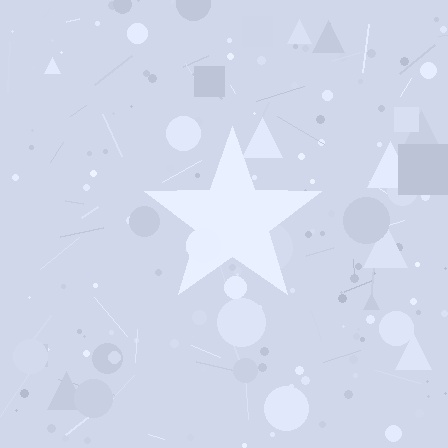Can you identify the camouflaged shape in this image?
The camouflaged shape is a star.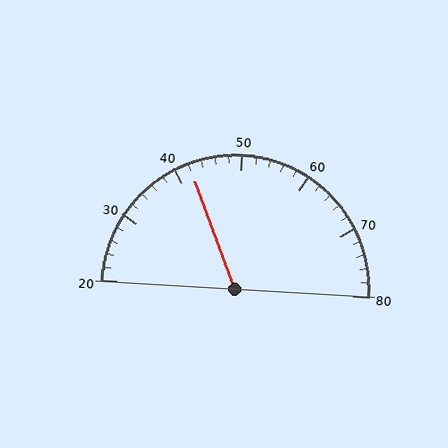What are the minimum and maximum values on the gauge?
The gauge ranges from 20 to 80.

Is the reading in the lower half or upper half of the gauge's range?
The reading is in the lower half of the range (20 to 80).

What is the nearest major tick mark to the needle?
The nearest major tick mark is 40.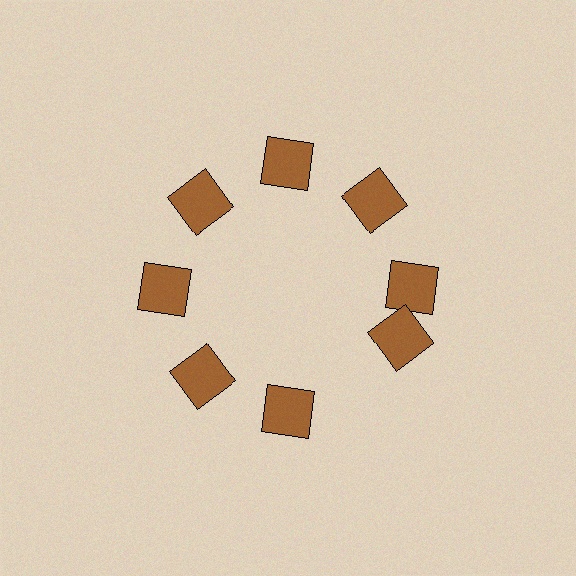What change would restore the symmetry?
The symmetry would be restored by rotating it back into even spacing with its neighbors so that all 8 squares sit at equal angles and equal distance from the center.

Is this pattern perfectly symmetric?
No. The 8 brown squares are arranged in a ring, but one element near the 4 o'clock position is rotated out of alignment along the ring, breaking the 8-fold rotational symmetry.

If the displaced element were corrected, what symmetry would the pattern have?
It would have 8-fold rotational symmetry — the pattern would map onto itself every 45 degrees.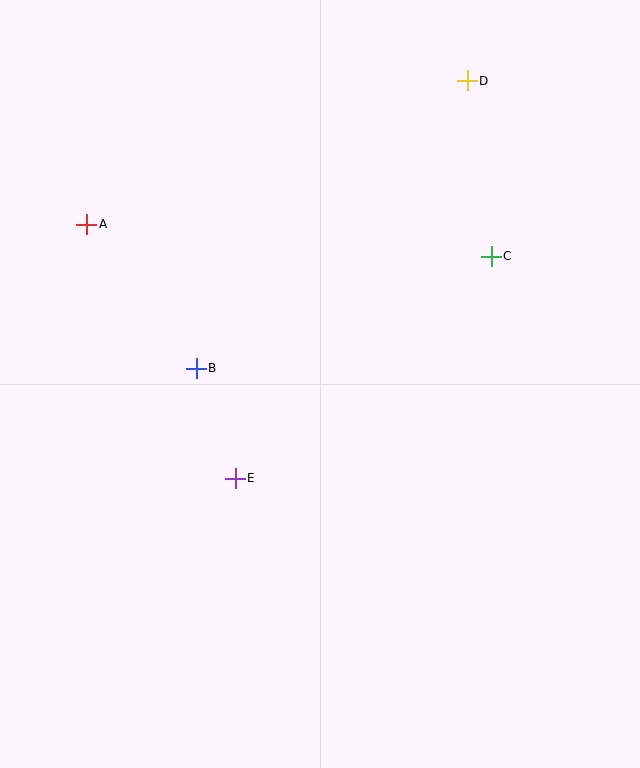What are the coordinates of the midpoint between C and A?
The midpoint between C and A is at (289, 240).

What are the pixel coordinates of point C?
Point C is at (491, 256).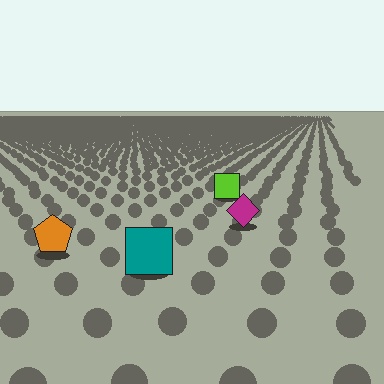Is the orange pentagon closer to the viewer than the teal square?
No. The teal square is closer — you can tell from the texture gradient: the ground texture is coarser near it.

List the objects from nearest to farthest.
From nearest to farthest: the teal square, the orange pentagon, the magenta diamond, the lime square.